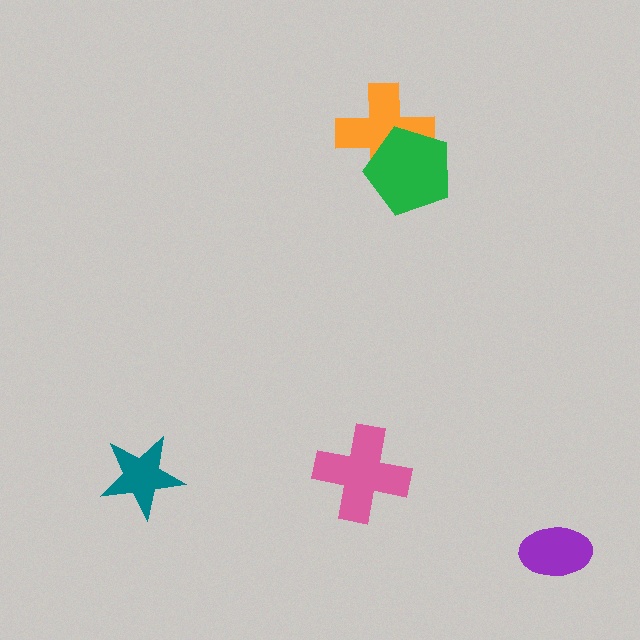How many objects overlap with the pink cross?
0 objects overlap with the pink cross.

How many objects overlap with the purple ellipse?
0 objects overlap with the purple ellipse.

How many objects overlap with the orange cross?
1 object overlaps with the orange cross.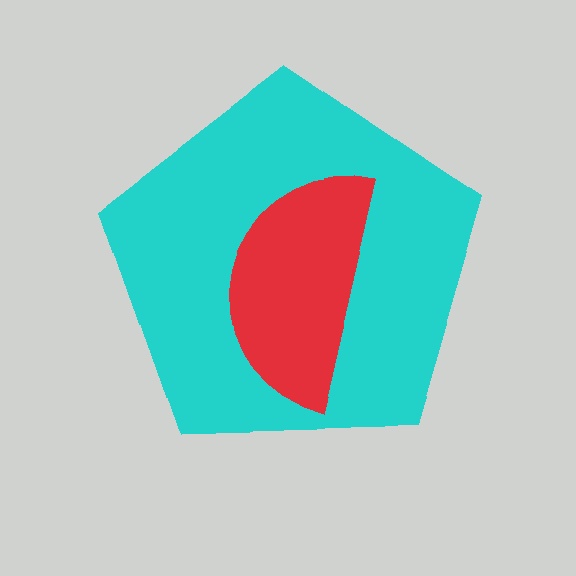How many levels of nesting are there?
2.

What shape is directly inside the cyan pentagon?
The red semicircle.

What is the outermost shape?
The cyan pentagon.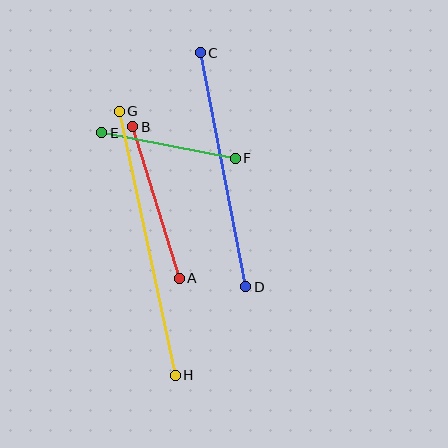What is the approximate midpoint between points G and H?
The midpoint is at approximately (147, 243) pixels.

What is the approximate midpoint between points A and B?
The midpoint is at approximately (156, 203) pixels.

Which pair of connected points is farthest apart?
Points G and H are farthest apart.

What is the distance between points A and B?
The distance is approximately 159 pixels.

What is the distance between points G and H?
The distance is approximately 270 pixels.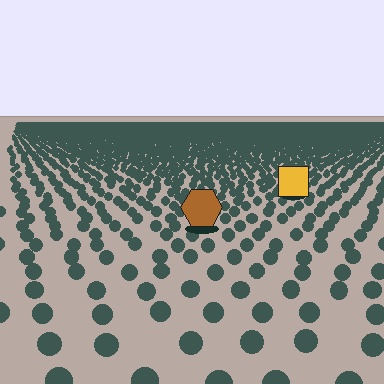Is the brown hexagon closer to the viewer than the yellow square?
Yes. The brown hexagon is closer — you can tell from the texture gradient: the ground texture is coarser near it.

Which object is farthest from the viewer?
The yellow square is farthest from the viewer. It appears smaller and the ground texture around it is denser.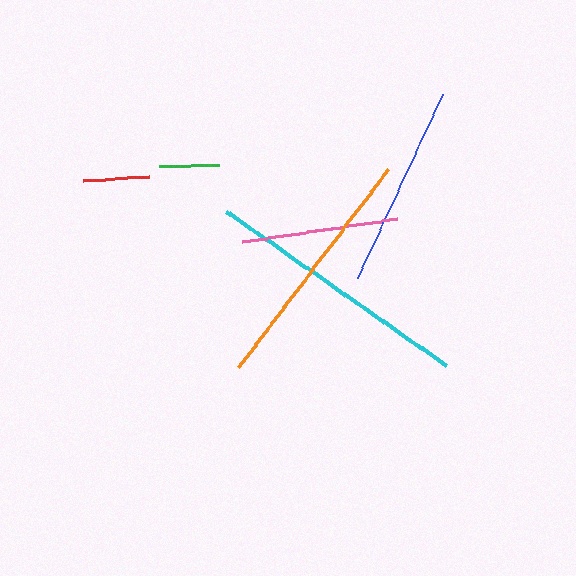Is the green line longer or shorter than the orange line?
The orange line is longer than the green line.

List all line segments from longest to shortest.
From longest to shortest: cyan, orange, blue, pink, red, green.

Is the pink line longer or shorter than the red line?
The pink line is longer than the red line.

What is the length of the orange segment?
The orange segment is approximately 248 pixels long.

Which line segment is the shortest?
The green line is the shortest at approximately 60 pixels.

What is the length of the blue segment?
The blue segment is approximately 203 pixels long.